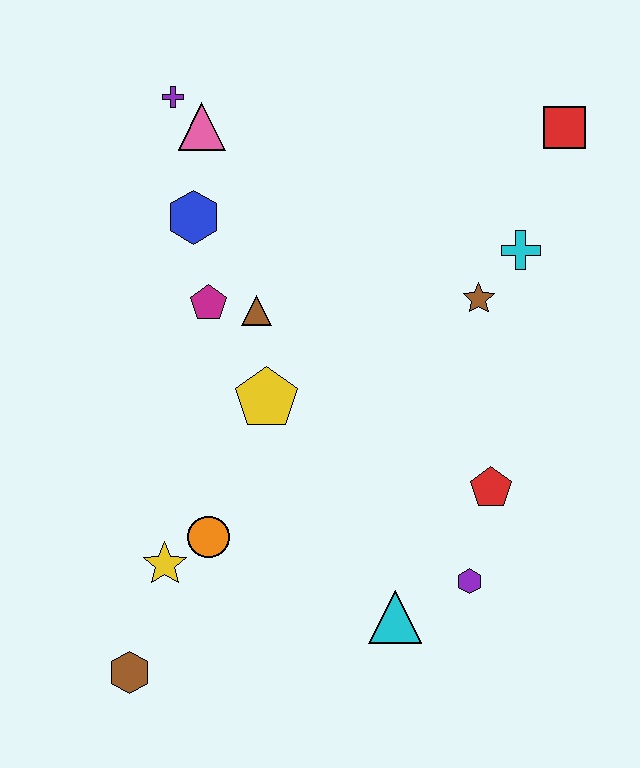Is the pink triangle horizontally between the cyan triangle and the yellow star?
Yes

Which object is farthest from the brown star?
The brown hexagon is farthest from the brown star.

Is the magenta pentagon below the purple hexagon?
No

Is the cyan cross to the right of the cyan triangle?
Yes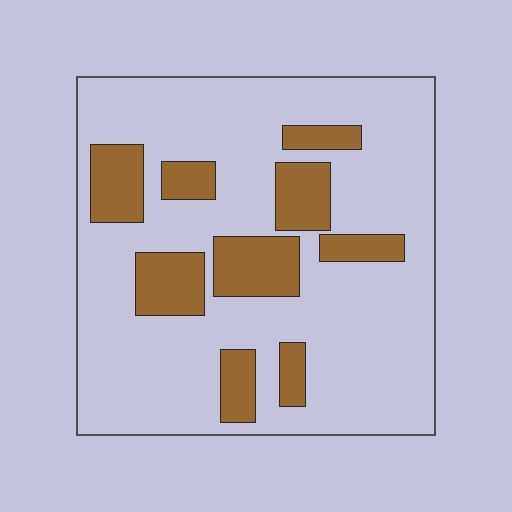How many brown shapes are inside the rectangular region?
9.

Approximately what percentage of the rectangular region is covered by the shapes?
Approximately 20%.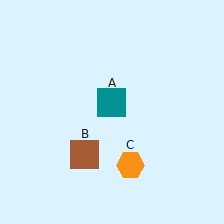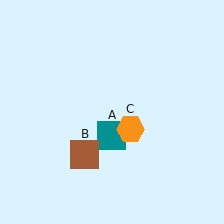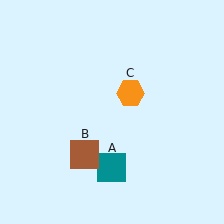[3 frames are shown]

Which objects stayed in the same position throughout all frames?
Brown square (object B) remained stationary.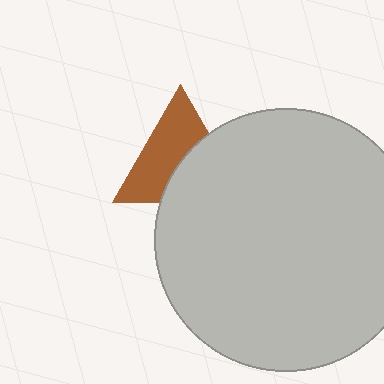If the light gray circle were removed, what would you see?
You would see the complete brown triangle.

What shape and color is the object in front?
The object in front is a light gray circle.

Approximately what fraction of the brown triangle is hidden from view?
Roughly 44% of the brown triangle is hidden behind the light gray circle.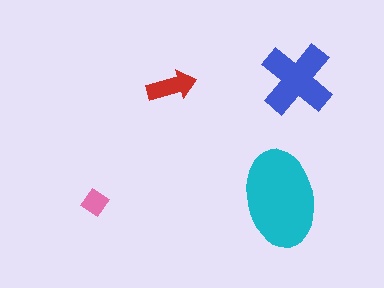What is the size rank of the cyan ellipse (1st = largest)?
1st.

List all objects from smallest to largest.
The pink diamond, the red arrow, the blue cross, the cyan ellipse.